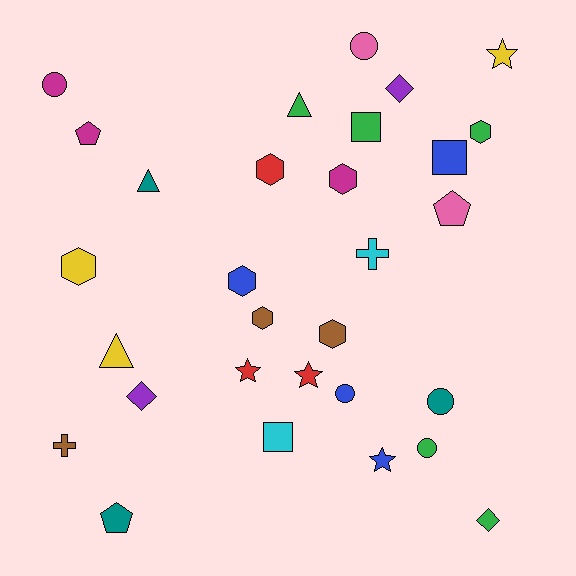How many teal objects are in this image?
There are 3 teal objects.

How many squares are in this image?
There are 3 squares.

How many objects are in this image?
There are 30 objects.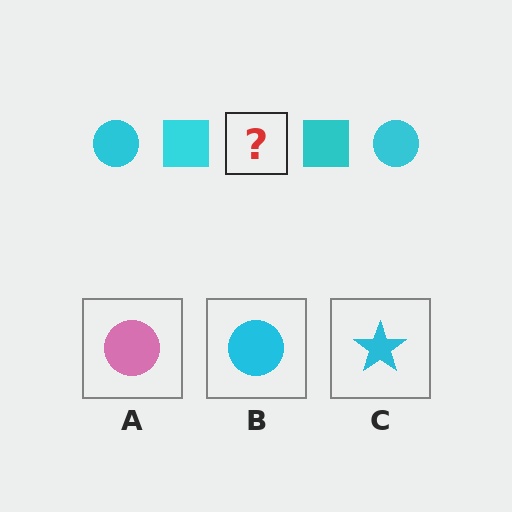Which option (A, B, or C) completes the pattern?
B.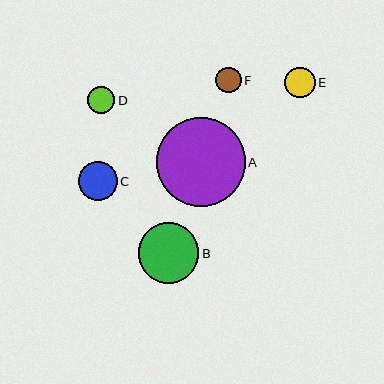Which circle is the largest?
Circle A is the largest with a size of approximately 89 pixels.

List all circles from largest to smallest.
From largest to smallest: A, B, C, E, D, F.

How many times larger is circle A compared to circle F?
Circle A is approximately 3.5 times the size of circle F.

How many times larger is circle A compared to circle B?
Circle A is approximately 1.5 times the size of circle B.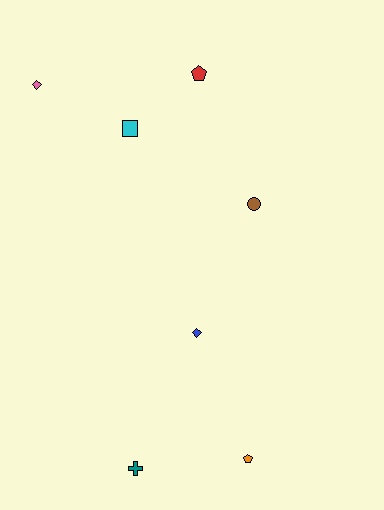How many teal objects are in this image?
There is 1 teal object.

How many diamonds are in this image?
There are 2 diamonds.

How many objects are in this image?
There are 7 objects.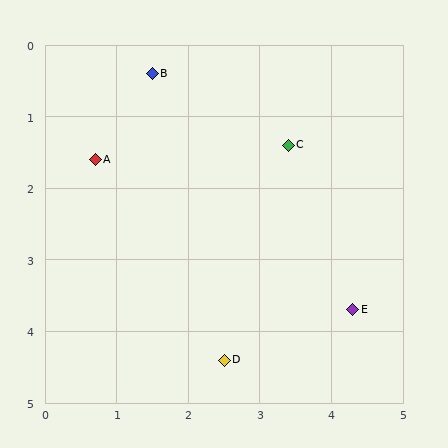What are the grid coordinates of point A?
Point A is at approximately (0.7, 1.6).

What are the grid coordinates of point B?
Point B is at approximately (1.5, 0.4).